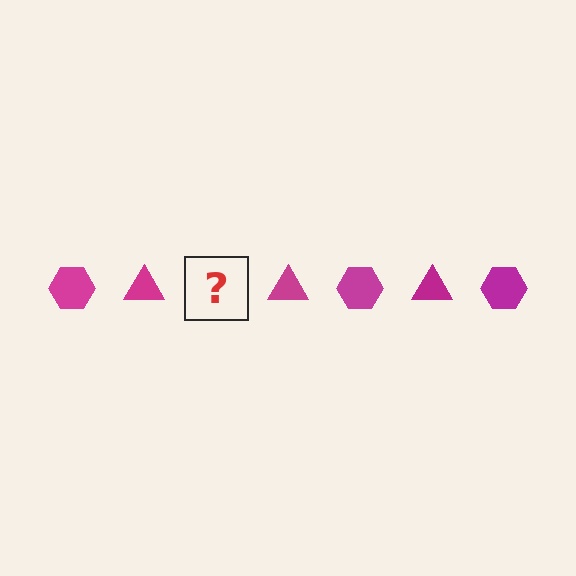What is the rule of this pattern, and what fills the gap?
The rule is that the pattern cycles through hexagon, triangle shapes in magenta. The gap should be filled with a magenta hexagon.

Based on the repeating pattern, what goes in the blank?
The blank should be a magenta hexagon.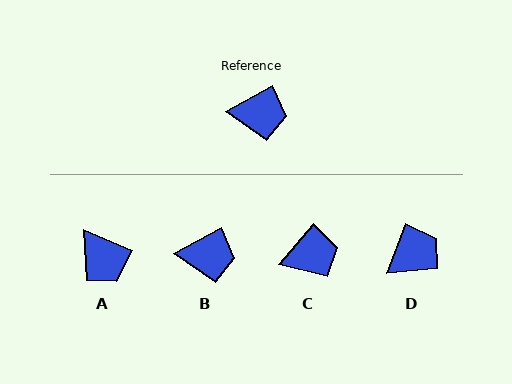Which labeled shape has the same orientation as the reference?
B.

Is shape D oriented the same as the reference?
No, it is off by about 41 degrees.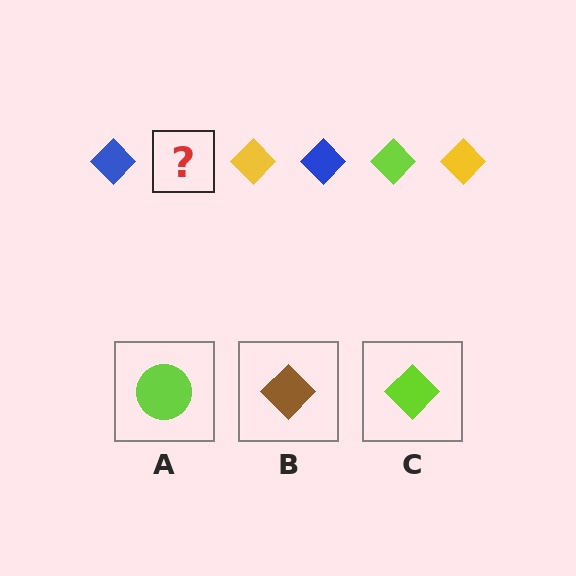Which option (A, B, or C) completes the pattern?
C.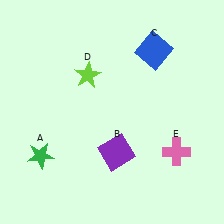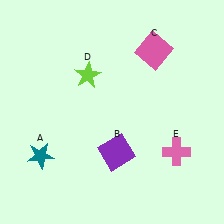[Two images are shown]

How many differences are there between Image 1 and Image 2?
There are 2 differences between the two images.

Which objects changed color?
A changed from green to teal. C changed from blue to pink.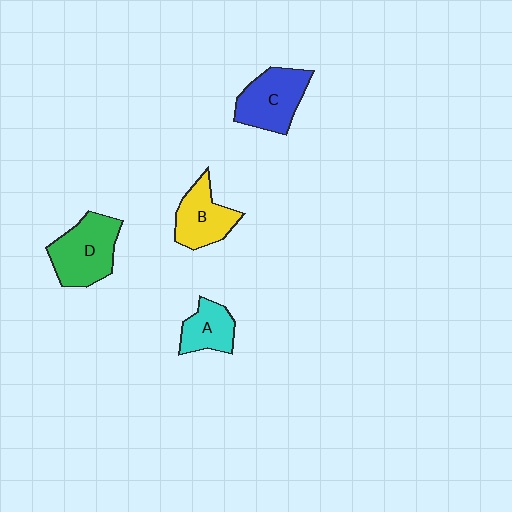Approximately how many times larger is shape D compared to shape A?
Approximately 1.7 times.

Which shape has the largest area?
Shape D (green).